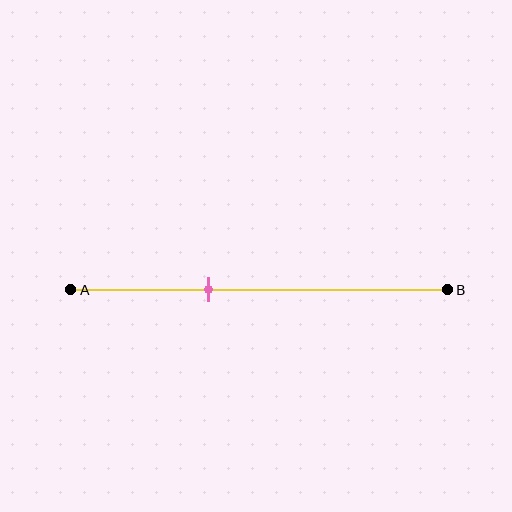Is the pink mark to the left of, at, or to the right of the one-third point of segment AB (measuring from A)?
The pink mark is to the right of the one-third point of segment AB.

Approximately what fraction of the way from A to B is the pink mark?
The pink mark is approximately 35% of the way from A to B.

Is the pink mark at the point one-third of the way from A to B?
No, the mark is at about 35% from A, not at the 33% one-third point.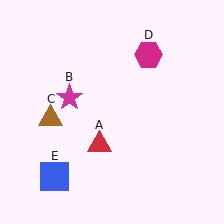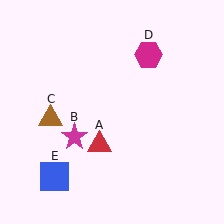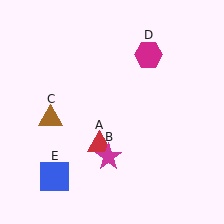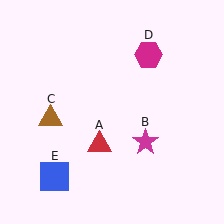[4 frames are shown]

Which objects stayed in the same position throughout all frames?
Red triangle (object A) and brown triangle (object C) and magenta hexagon (object D) and blue square (object E) remained stationary.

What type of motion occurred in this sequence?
The magenta star (object B) rotated counterclockwise around the center of the scene.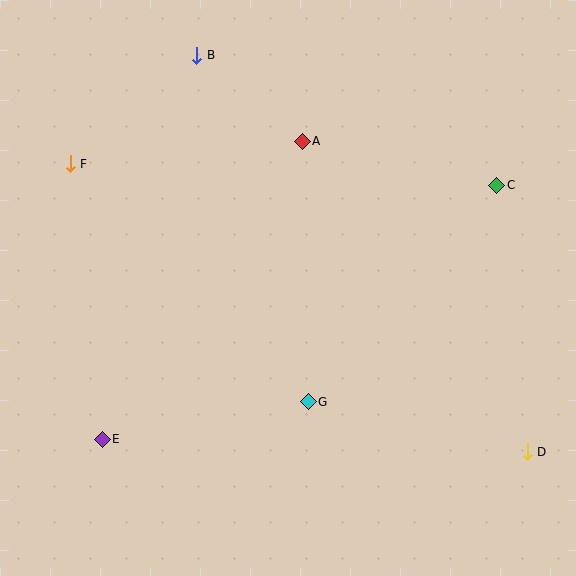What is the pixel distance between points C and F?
The distance between C and F is 427 pixels.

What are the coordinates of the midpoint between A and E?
The midpoint between A and E is at (202, 290).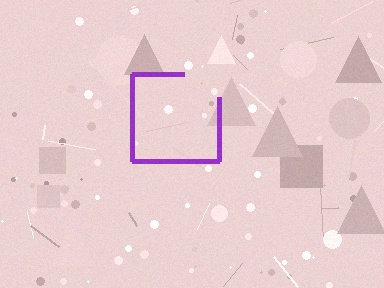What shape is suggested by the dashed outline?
The dashed outline suggests a square.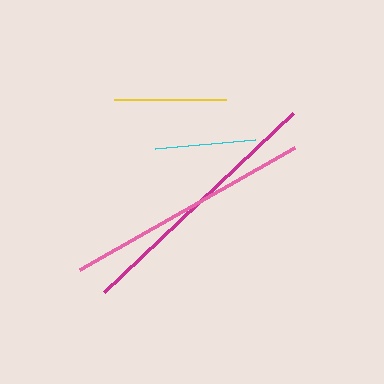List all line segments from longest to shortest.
From longest to shortest: magenta, pink, yellow, cyan.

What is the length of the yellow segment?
The yellow segment is approximately 112 pixels long.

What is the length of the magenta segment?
The magenta segment is approximately 260 pixels long.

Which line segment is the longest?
The magenta line is the longest at approximately 260 pixels.